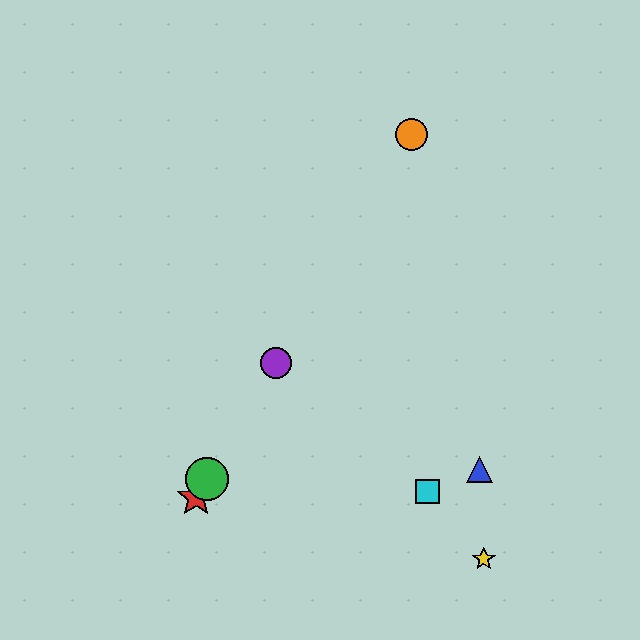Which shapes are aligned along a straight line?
The red star, the green circle, the purple circle, the orange circle are aligned along a straight line.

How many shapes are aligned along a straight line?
4 shapes (the red star, the green circle, the purple circle, the orange circle) are aligned along a straight line.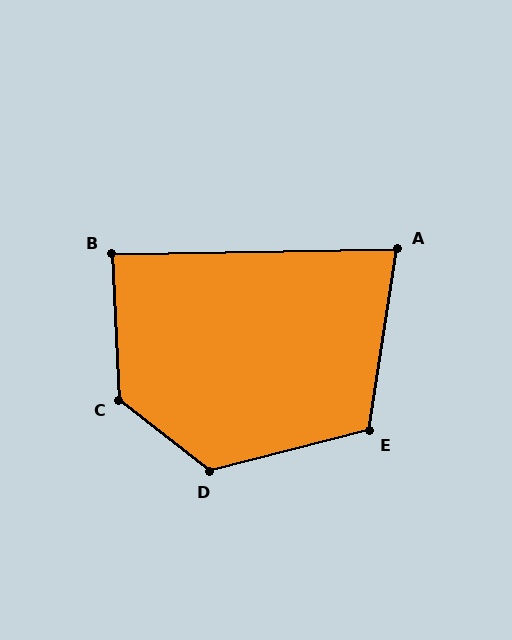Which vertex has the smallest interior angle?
A, at approximately 80 degrees.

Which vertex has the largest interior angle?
C, at approximately 131 degrees.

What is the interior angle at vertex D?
Approximately 127 degrees (obtuse).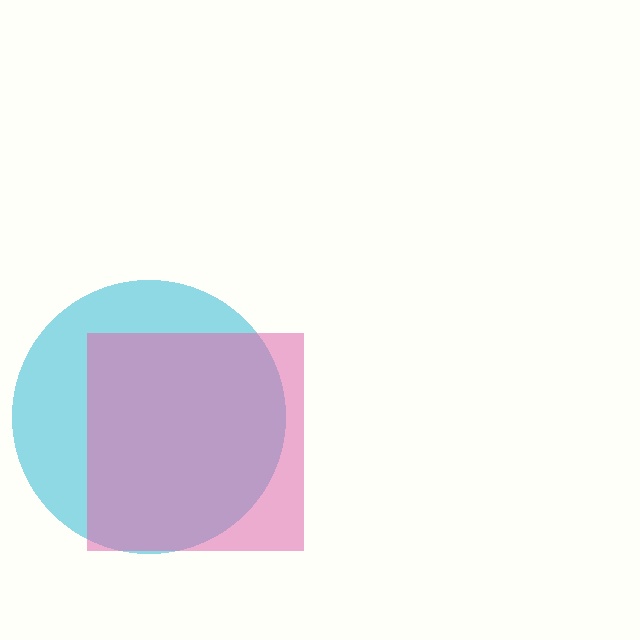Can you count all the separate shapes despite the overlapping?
Yes, there are 2 separate shapes.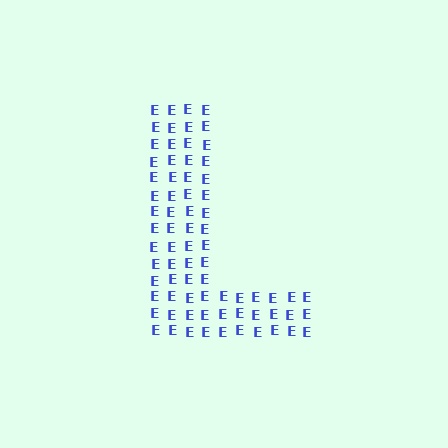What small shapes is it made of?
It is made of small letter E's.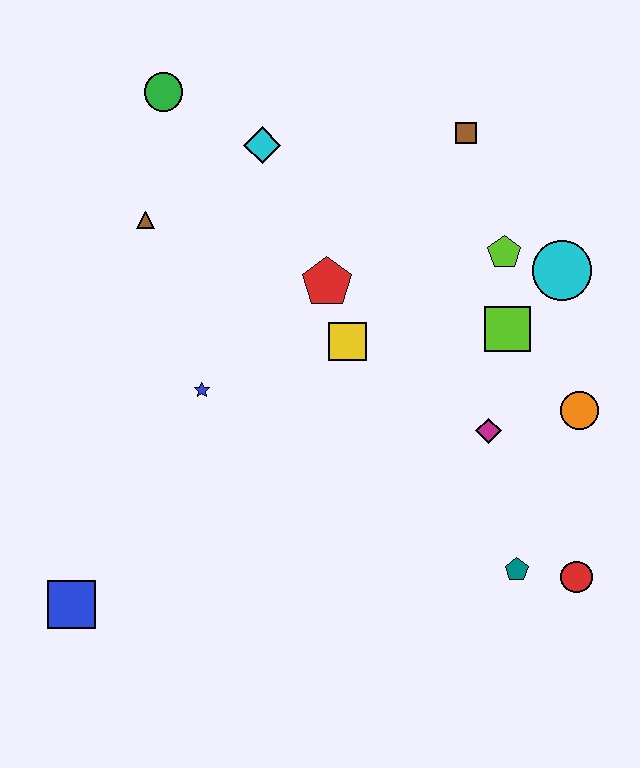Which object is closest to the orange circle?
The magenta diamond is closest to the orange circle.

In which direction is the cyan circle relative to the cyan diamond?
The cyan circle is to the right of the cyan diamond.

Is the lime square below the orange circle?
No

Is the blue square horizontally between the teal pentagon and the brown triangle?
No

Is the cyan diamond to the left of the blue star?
No